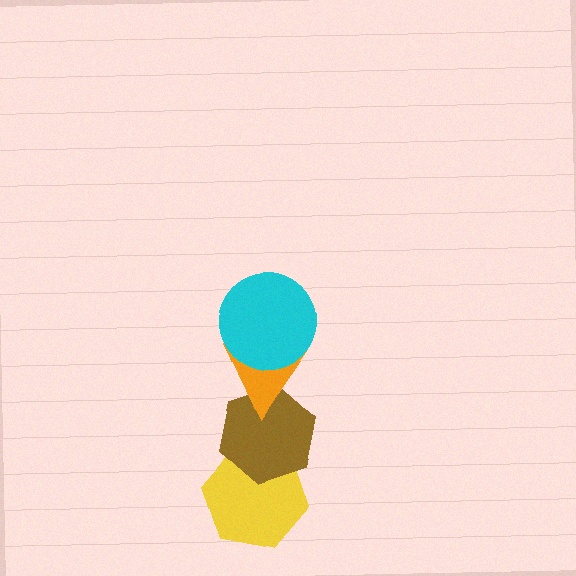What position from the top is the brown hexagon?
The brown hexagon is 3rd from the top.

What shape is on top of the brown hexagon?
The orange triangle is on top of the brown hexagon.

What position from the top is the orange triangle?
The orange triangle is 2nd from the top.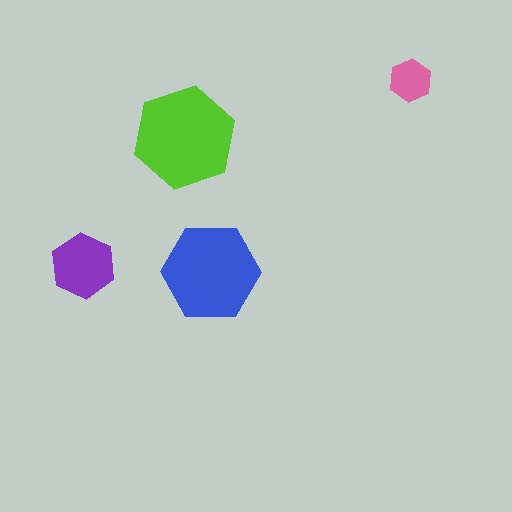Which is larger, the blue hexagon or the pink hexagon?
The blue one.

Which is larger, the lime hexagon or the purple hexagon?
The lime one.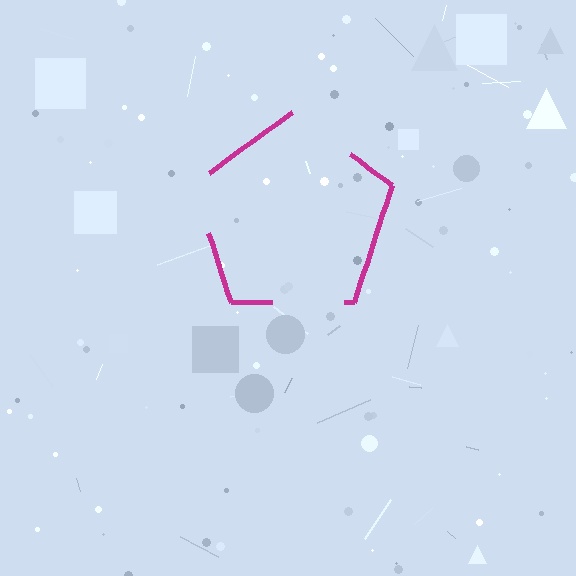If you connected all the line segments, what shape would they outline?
They would outline a pentagon.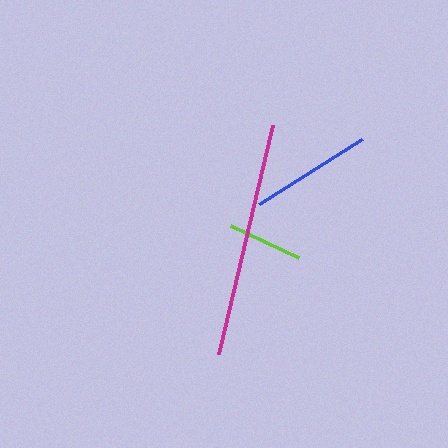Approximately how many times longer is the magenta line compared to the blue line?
The magenta line is approximately 1.9 times the length of the blue line.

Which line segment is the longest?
The magenta line is the longest at approximately 235 pixels.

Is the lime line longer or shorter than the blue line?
The blue line is longer than the lime line.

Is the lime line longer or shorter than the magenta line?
The magenta line is longer than the lime line.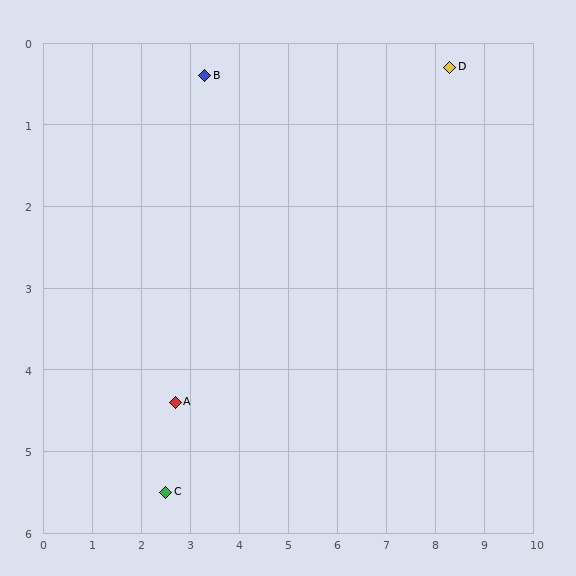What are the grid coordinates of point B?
Point B is at approximately (3.3, 0.4).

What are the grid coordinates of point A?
Point A is at approximately (2.7, 4.4).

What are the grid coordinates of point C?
Point C is at approximately (2.5, 5.5).